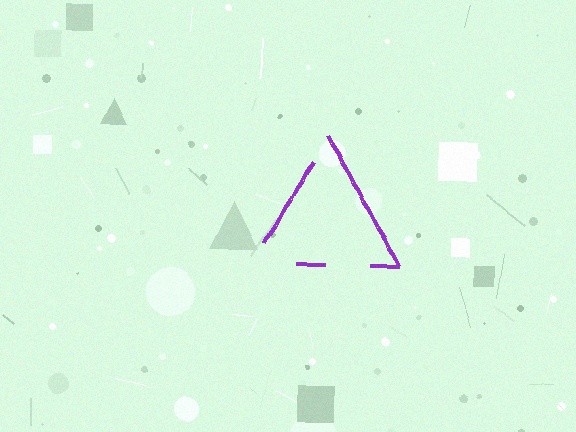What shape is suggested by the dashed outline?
The dashed outline suggests a triangle.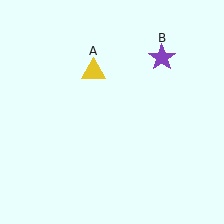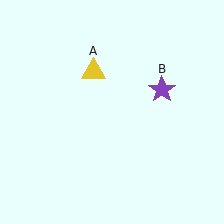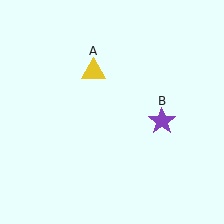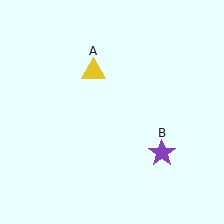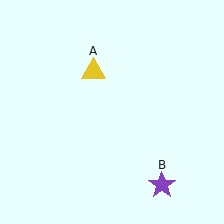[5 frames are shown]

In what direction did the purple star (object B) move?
The purple star (object B) moved down.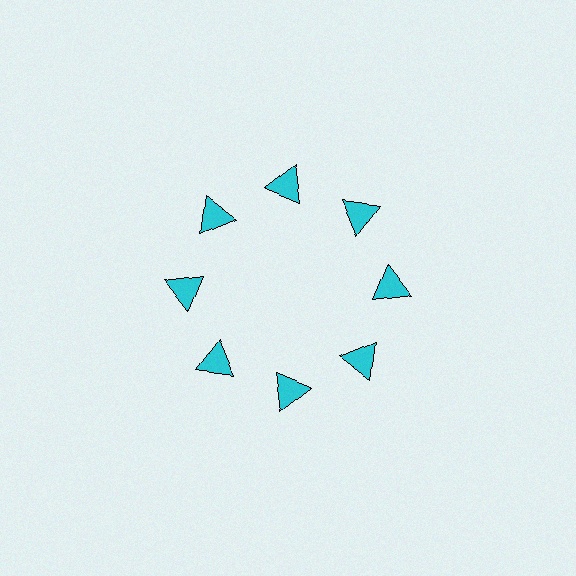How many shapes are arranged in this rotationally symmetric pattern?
There are 8 shapes, arranged in 8 groups of 1.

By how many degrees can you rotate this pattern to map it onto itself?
The pattern maps onto itself every 45 degrees of rotation.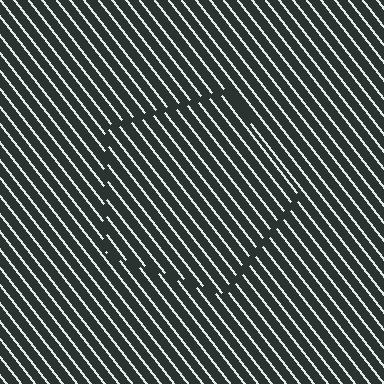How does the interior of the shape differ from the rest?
The interior of the shape contains the same grating, shifted by half a period — the contour is defined by the phase discontinuity where line-ends from the inner and outer gratings abut.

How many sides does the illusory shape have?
5 sides — the line-ends trace a pentagon.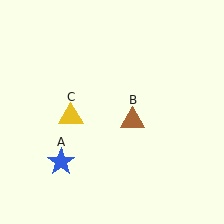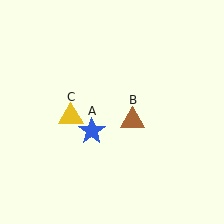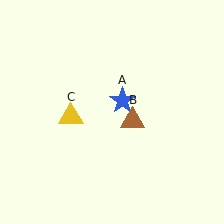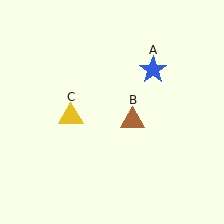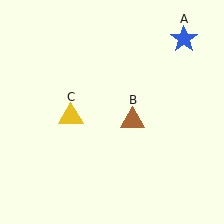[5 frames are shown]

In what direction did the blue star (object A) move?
The blue star (object A) moved up and to the right.